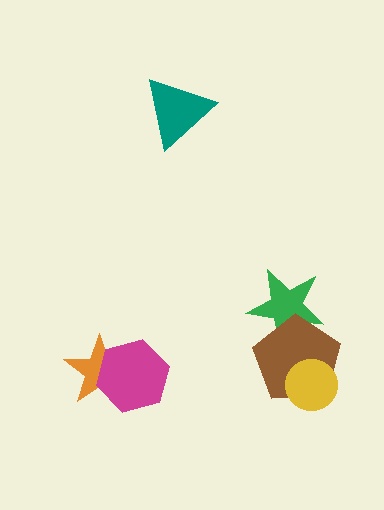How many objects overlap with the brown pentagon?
2 objects overlap with the brown pentagon.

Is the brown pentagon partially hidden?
Yes, it is partially covered by another shape.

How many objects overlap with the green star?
1 object overlaps with the green star.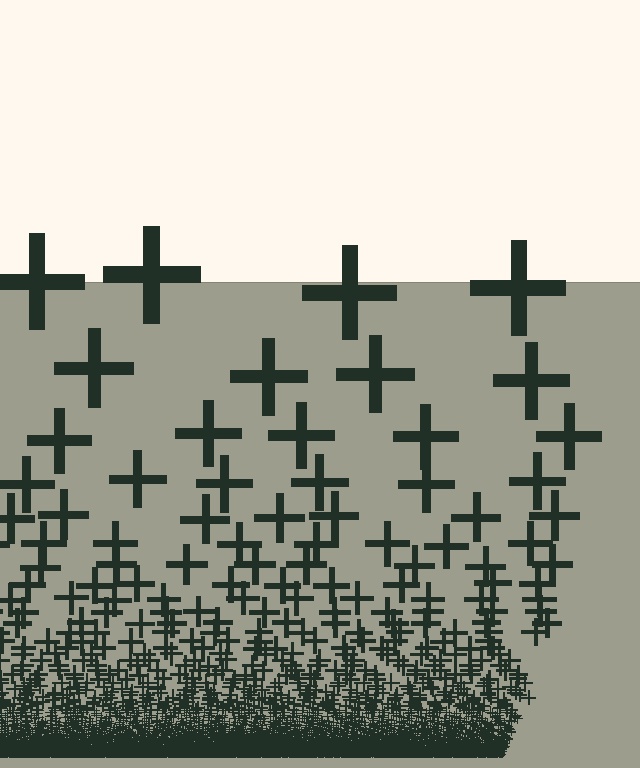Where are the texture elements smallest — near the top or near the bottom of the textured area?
Near the bottom.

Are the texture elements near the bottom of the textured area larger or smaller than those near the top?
Smaller. The gradient is inverted — elements near the bottom are smaller and denser.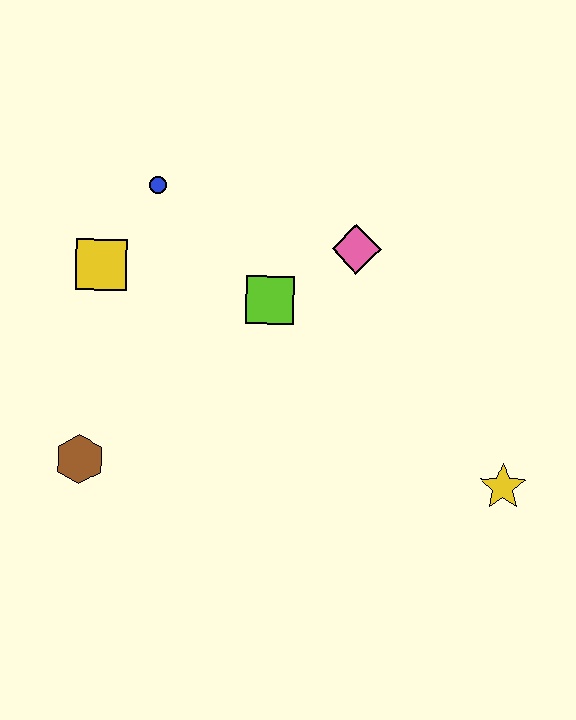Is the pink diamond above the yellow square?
Yes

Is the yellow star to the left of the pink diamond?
No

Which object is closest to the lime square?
The pink diamond is closest to the lime square.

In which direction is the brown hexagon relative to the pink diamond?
The brown hexagon is to the left of the pink diamond.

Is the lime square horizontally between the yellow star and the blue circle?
Yes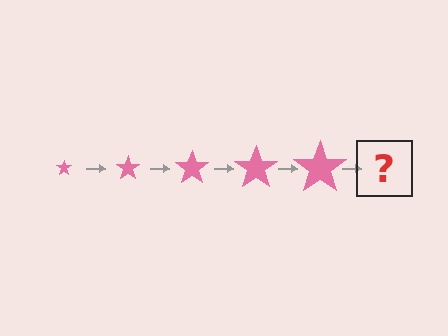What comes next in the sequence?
The next element should be a pink star, larger than the previous one.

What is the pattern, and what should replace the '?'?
The pattern is that the star gets progressively larger each step. The '?' should be a pink star, larger than the previous one.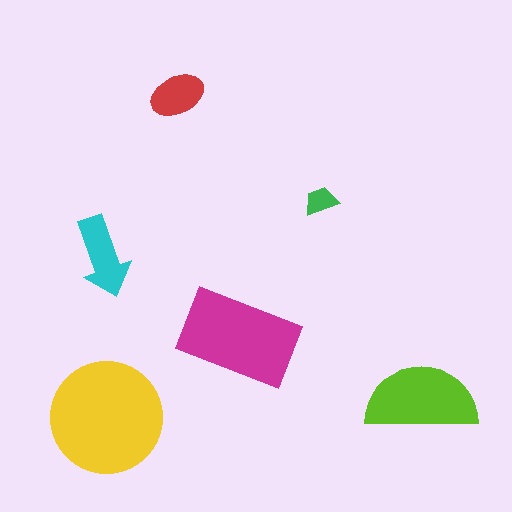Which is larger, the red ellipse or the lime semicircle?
The lime semicircle.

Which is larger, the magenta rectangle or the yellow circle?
The yellow circle.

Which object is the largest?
The yellow circle.